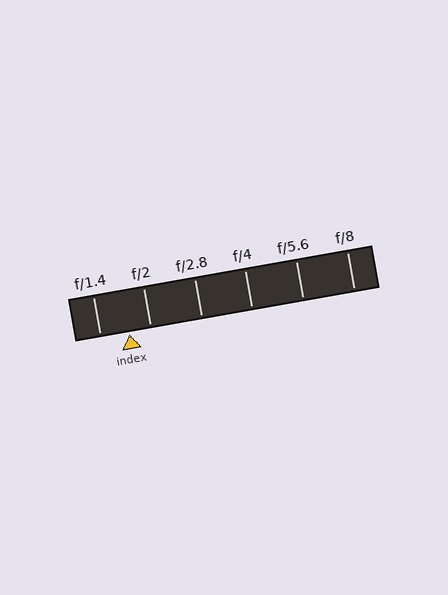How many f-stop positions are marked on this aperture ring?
There are 6 f-stop positions marked.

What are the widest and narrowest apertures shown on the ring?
The widest aperture shown is f/1.4 and the narrowest is f/8.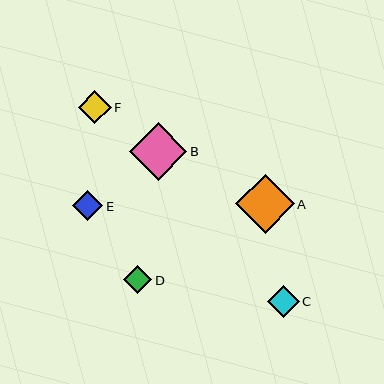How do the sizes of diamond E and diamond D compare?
Diamond E and diamond D are approximately the same size.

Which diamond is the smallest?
Diamond D is the smallest with a size of approximately 28 pixels.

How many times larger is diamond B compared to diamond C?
Diamond B is approximately 1.8 times the size of diamond C.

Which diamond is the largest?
Diamond A is the largest with a size of approximately 59 pixels.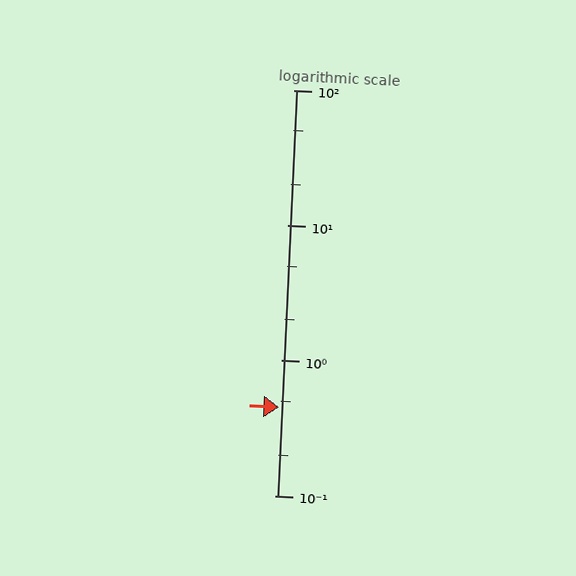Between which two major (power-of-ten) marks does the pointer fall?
The pointer is between 0.1 and 1.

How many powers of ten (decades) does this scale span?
The scale spans 3 decades, from 0.1 to 100.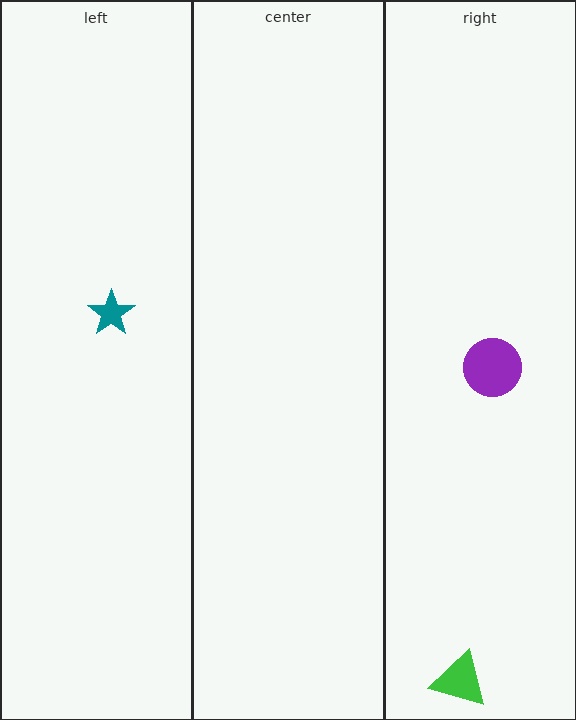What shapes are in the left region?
The teal star.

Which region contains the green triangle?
The right region.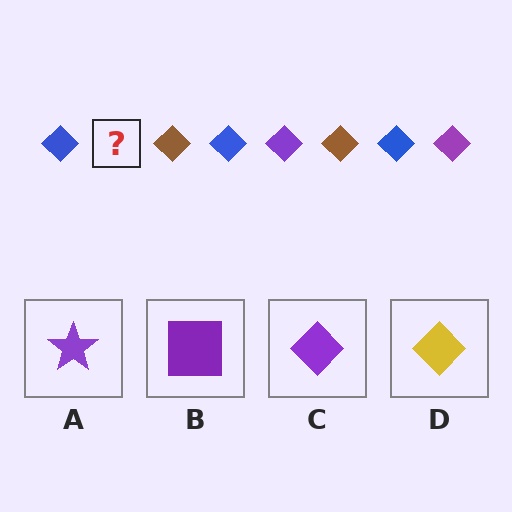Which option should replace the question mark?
Option C.